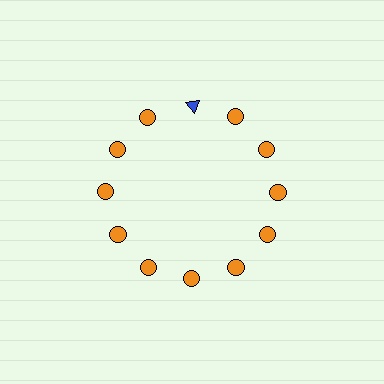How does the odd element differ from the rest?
It differs in both color (blue instead of orange) and shape (triangle instead of circle).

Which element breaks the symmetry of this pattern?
The blue triangle at roughly the 12 o'clock position breaks the symmetry. All other shapes are orange circles.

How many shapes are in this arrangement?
There are 12 shapes arranged in a ring pattern.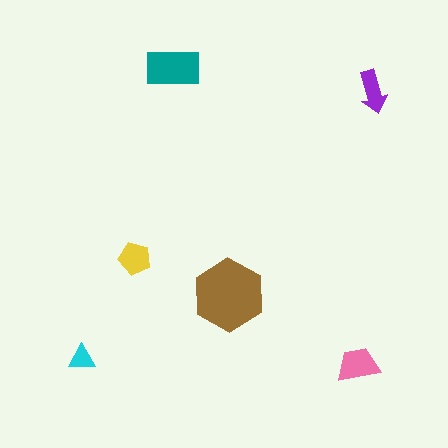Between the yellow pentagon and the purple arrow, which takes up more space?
The yellow pentagon.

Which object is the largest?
The brown hexagon.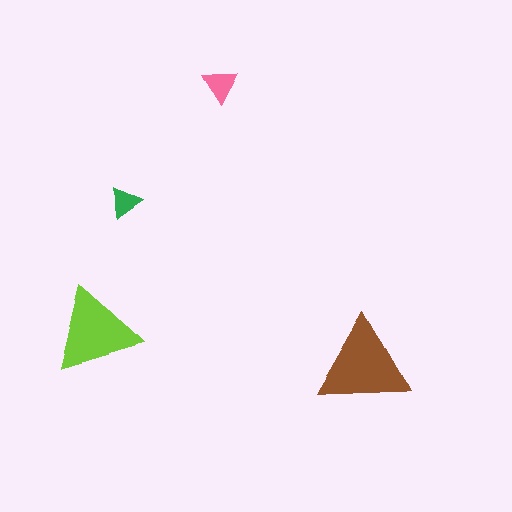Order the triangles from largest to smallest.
the brown one, the lime one, the pink one, the green one.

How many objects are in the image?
There are 4 objects in the image.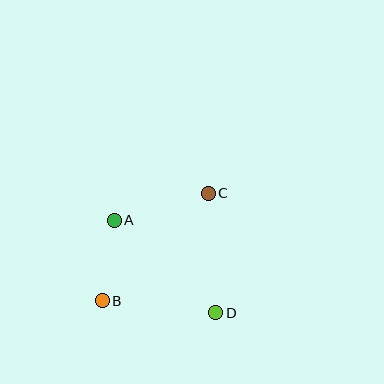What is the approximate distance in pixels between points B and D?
The distance between B and D is approximately 115 pixels.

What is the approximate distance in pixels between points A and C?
The distance between A and C is approximately 98 pixels.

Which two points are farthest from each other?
Points B and C are farthest from each other.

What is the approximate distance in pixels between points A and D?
The distance between A and D is approximately 138 pixels.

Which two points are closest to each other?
Points A and B are closest to each other.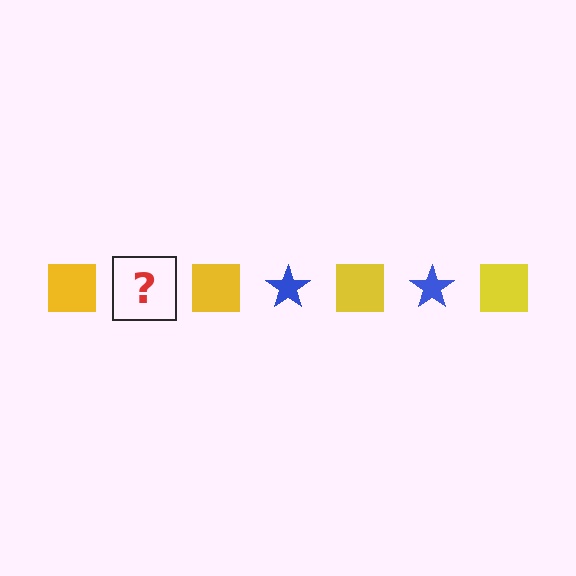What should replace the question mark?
The question mark should be replaced with a blue star.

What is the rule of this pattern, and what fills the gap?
The rule is that the pattern alternates between yellow square and blue star. The gap should be filled with a blue star.